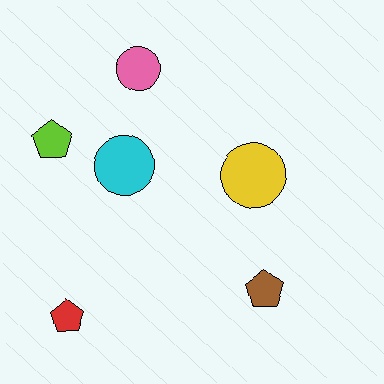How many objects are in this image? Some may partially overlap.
There are 6 objects.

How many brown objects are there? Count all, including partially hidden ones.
There is 1 brown object.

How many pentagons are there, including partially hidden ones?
There are 3 pentagons.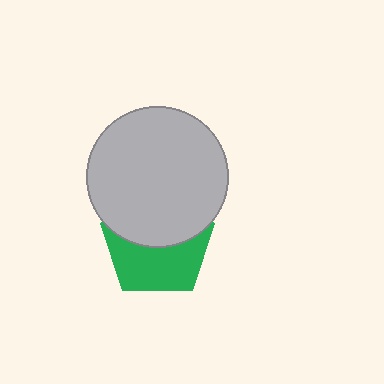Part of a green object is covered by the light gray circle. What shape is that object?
It is a pentagon.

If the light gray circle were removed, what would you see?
You would see the complete green pentagon.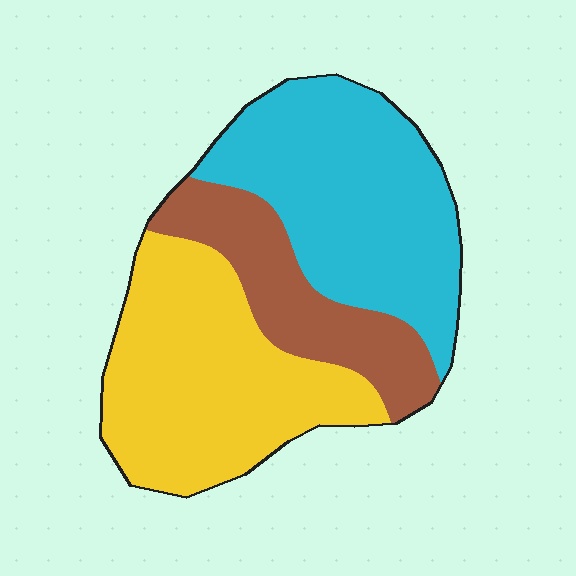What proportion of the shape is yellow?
Yellow takes up about two fifths (2/5) of the shape.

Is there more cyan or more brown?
Cyan.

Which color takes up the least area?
Brown, at roughly 20%.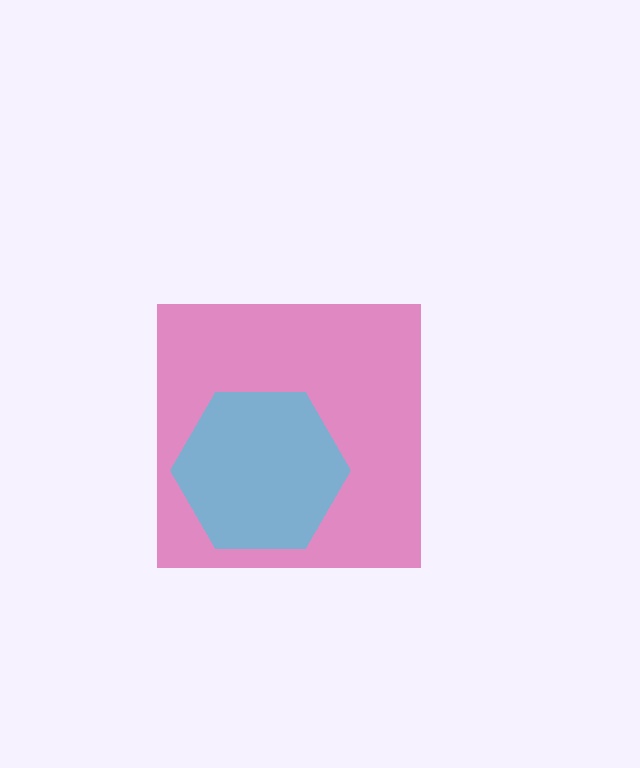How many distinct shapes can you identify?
There are 2 distinct shapes: a magenta square, a cyan hexagon.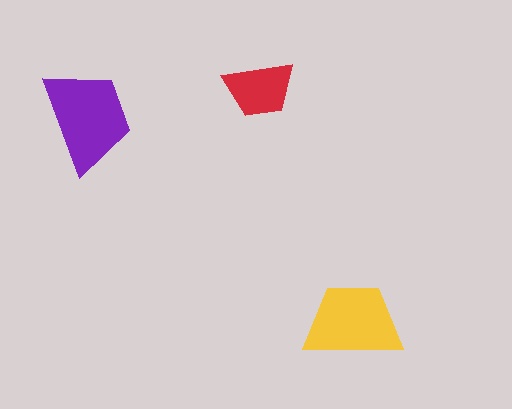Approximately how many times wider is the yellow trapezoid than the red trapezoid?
About 1.5 times wider.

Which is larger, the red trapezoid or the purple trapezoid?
The purple one.